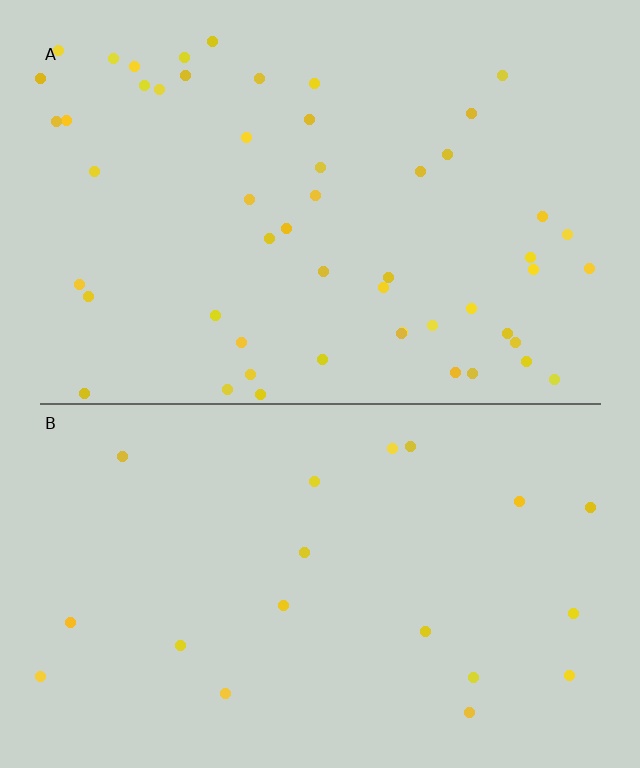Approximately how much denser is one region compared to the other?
Approximately 2.7× — region A over region B.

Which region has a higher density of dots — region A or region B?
A (the top).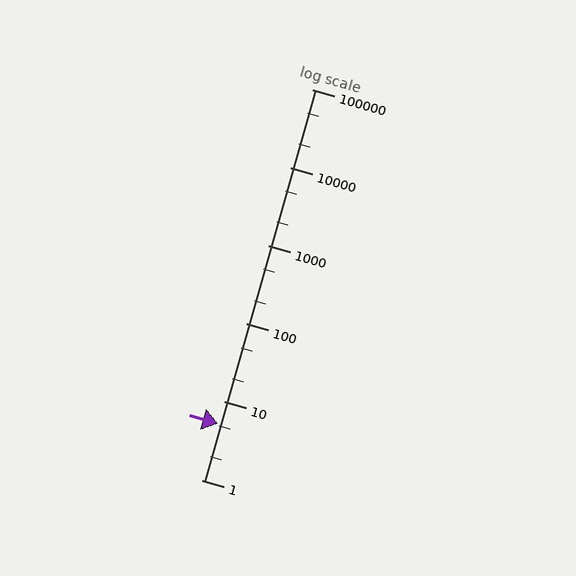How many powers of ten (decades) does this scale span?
The scale spans 5 decades, from 1 to 100000.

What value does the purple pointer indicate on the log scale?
The pointer indicates approximately 5.2.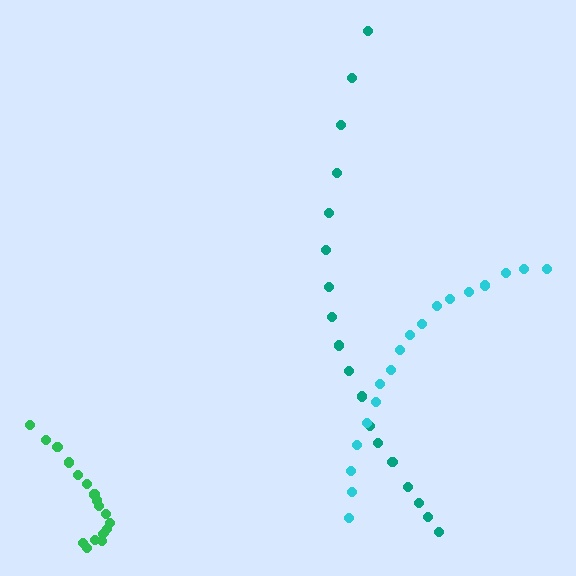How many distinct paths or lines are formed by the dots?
There are 3 distinct paths.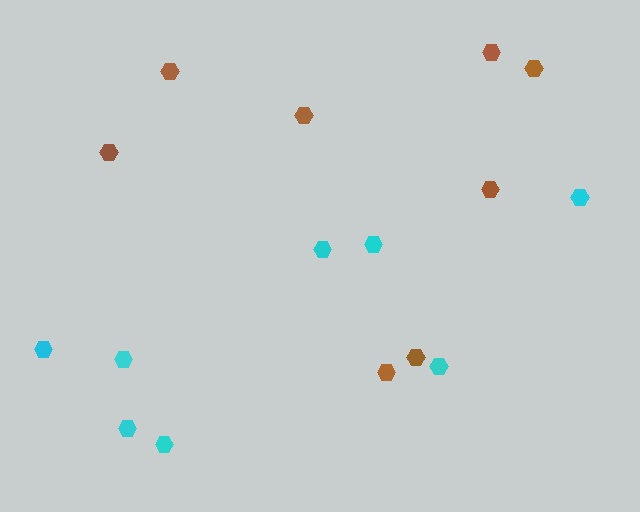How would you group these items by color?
There are 2 groups: one group of brown hexagons (8) and one group of cyan hexagons (8).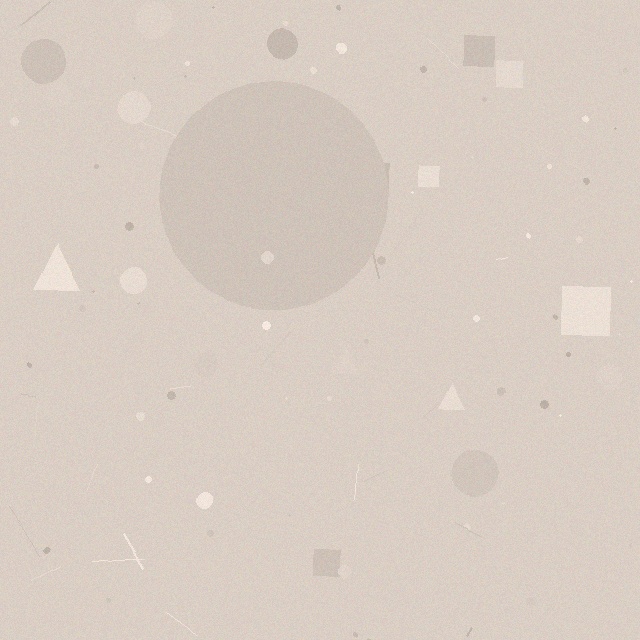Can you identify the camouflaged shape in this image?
The camouflaged shape is a circle.